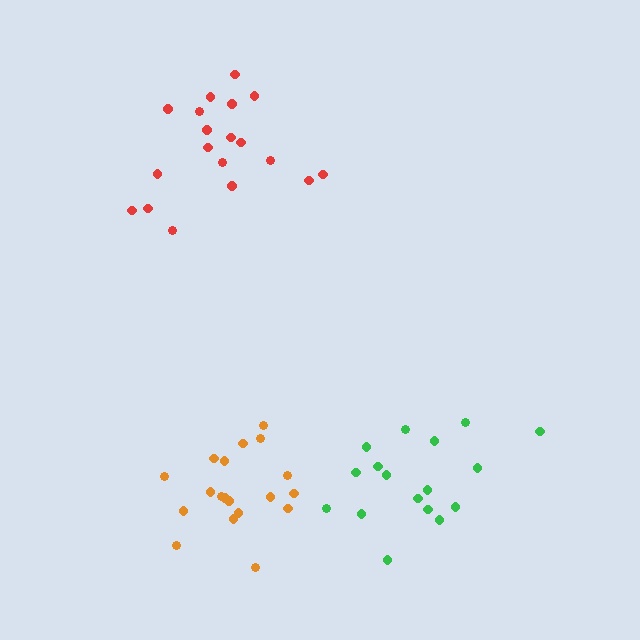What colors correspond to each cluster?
The clusters are colored: orange, red, green.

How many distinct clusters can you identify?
There are 3 distinct clusters.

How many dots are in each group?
Group 1: 19 dots, Group 2: 19 dots, Group 3: 17 dots (55 total).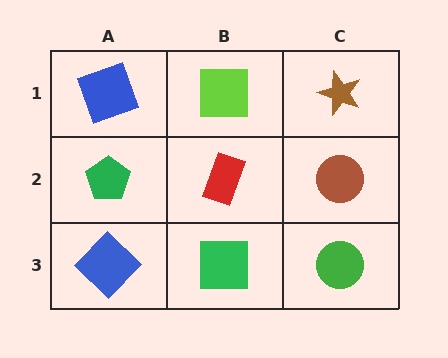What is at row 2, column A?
A green pentagon.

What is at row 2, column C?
A brown circle.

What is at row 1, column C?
A brown star.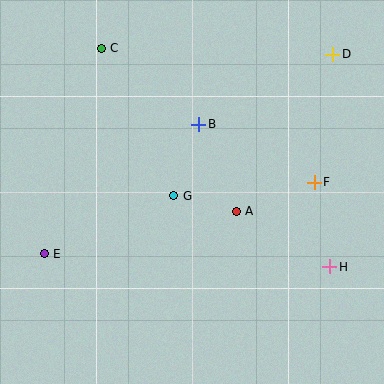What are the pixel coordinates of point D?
Point D is at (333, 54).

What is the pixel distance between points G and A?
The distance between G and A is 64 pixels.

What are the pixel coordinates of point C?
Point C is at (101, 48).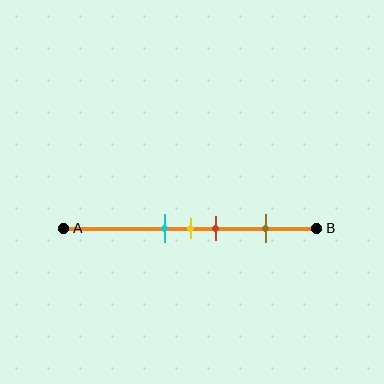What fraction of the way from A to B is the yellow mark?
The yellow mark is approximately 50% (0.5) of the way from A to B.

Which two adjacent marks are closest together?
The cyan and yellow marks are the closest adjacent pair.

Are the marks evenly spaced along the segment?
No, the marks are not evenly spaced.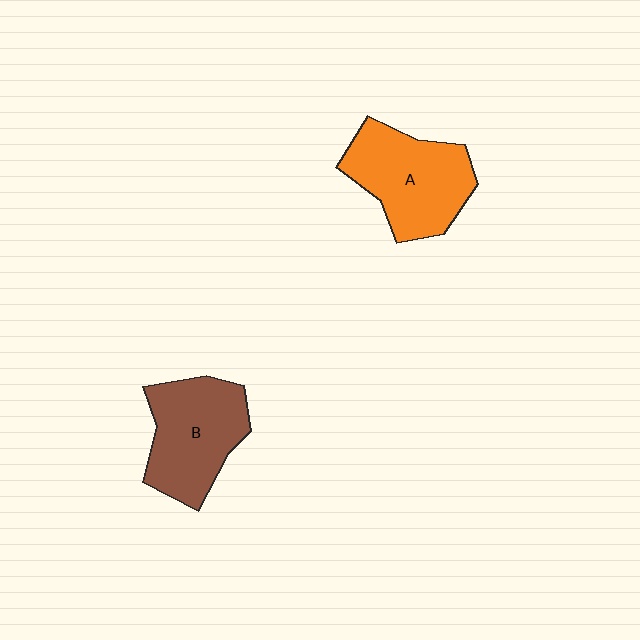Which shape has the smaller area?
Shape B (brown).